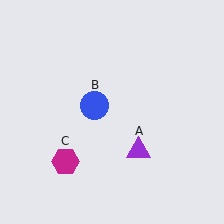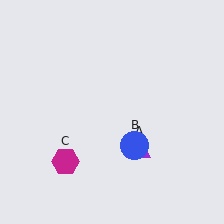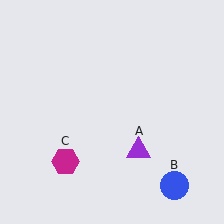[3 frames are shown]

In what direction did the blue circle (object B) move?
The blue circle (object B) moved down and to the right.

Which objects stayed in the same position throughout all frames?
Purple triangle (object A) and magenta hexagon (object C) remained stationary.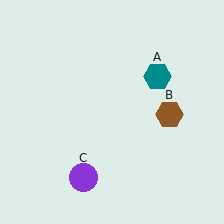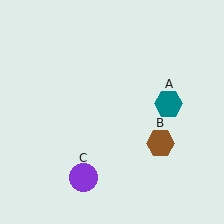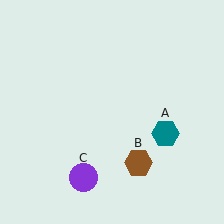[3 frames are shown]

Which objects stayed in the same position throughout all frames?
Purple circle (object C) remained stationary.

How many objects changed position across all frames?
2 objects changed position: teal hexagon (object A), brown hexagon (object B).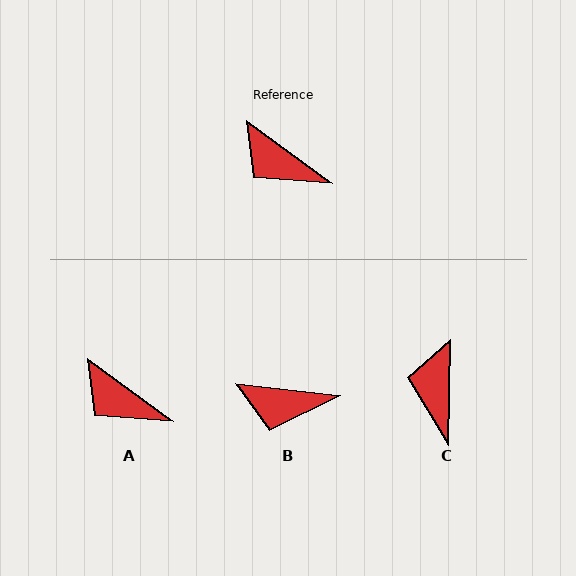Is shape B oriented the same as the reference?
No, it is off by about 30 degrees.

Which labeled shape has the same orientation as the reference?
A.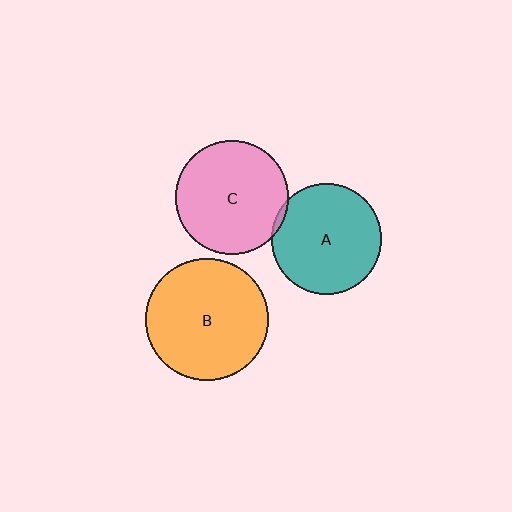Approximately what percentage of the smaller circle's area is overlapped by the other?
Approximately 5%.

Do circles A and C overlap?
Yes.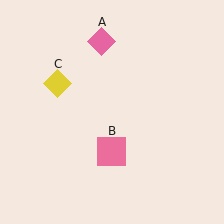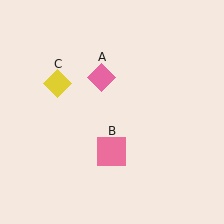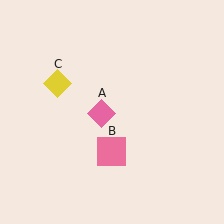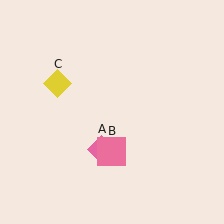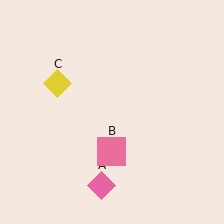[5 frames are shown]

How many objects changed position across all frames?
1 object changed position: pink diamond (object A).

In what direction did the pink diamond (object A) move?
The pink diamond (object A) moved down.